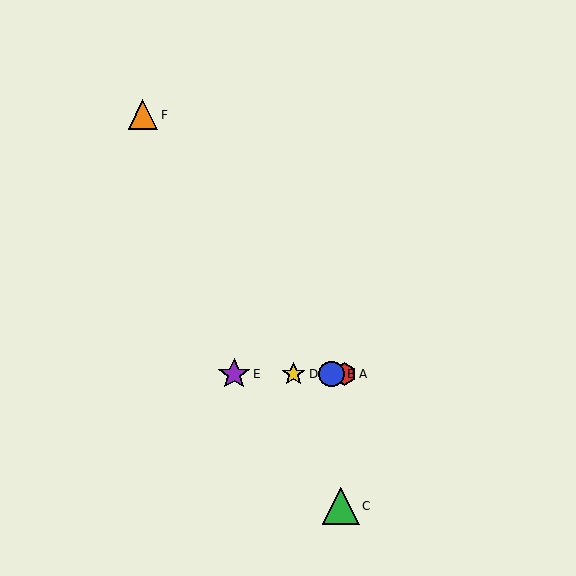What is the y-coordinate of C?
Object C is at y≈506.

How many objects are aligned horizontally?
4 objects (A, B, D, E) are aligned horizontally.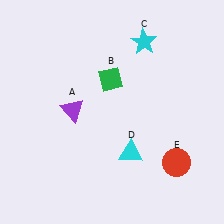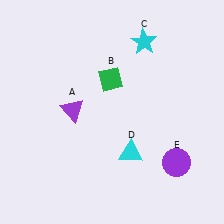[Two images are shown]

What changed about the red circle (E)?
In Image 1, E is red. In Image 2, it changed to purple.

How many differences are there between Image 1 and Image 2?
There is 1 difference between the two images.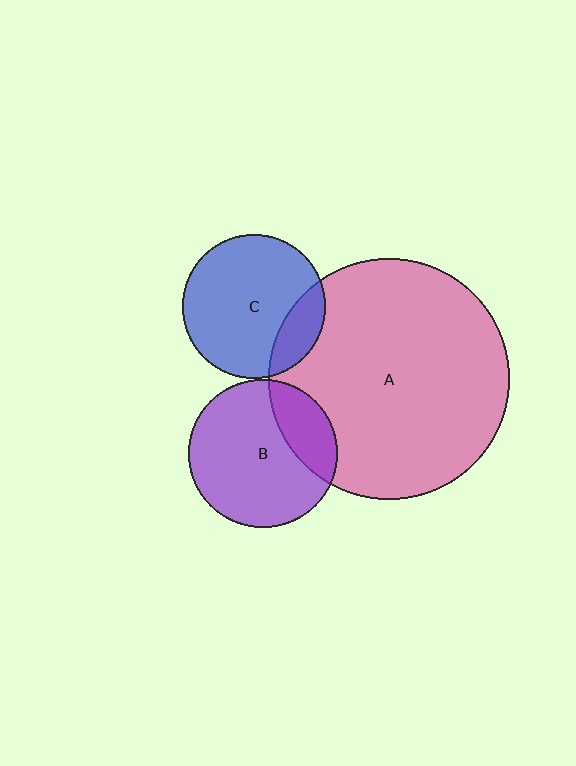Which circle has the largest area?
Circle A (pink).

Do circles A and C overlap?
Yes.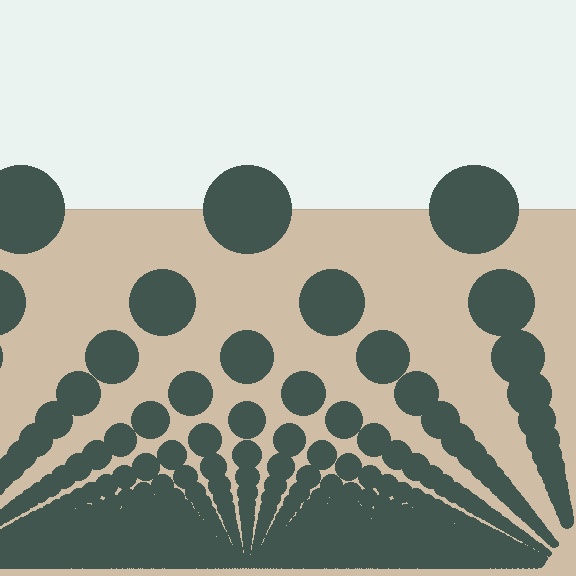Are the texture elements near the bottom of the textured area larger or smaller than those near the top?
Smaller. The gradient is inverted — elements near the bottom are smaller and denser.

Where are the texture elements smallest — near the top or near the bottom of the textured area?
Near the bottom.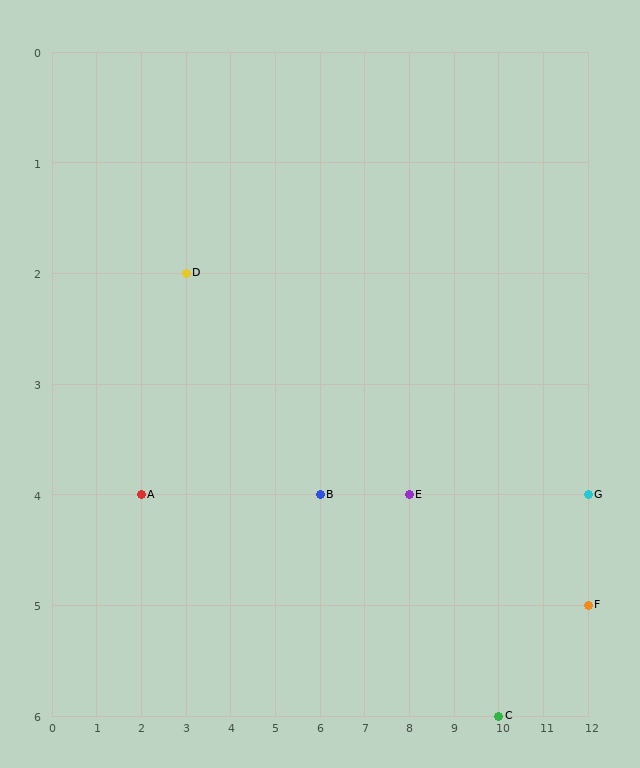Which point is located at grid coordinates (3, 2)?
Point D is at (3, 2).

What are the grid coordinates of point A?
Point A is at grid coordinates (2, 4).